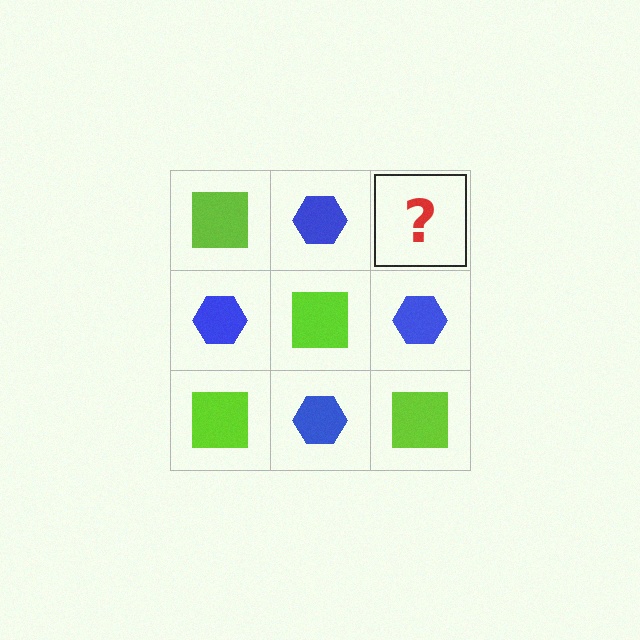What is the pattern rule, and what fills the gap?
The rule is that it alternates lime square and blue hexagon in a checkerboard pattern. The gap should be filled with a lime square.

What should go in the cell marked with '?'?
The missing cell should contain a lime square.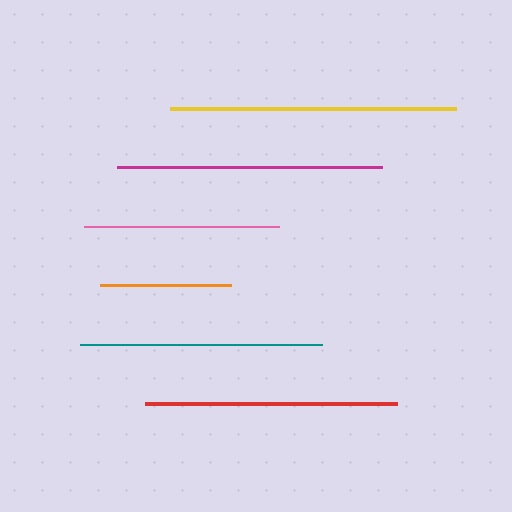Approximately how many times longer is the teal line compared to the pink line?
The teal line is approximately 1.2 times the length of the pink line.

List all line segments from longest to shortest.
From longest to shortest: yellow, magenta, red, teal, pink, orange.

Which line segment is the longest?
The yellow line is the longest at approximately 286 pixels.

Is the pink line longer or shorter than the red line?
The red line is longer than the pink line.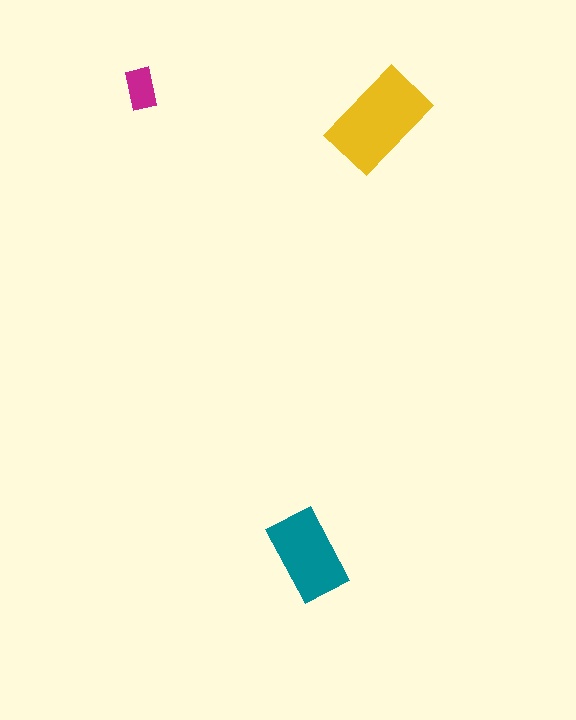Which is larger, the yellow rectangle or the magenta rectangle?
The yellow one.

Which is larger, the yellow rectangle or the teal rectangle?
The yellow one.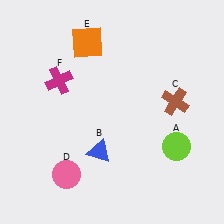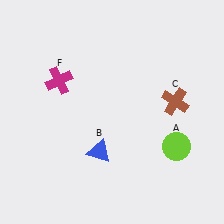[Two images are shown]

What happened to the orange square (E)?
The orange square (E) was removed in Image 2. It was in the top-left area of Image 1.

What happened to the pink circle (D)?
The pink circle (D) was removed in Image 2. It was in the bottom-left area of Image 1.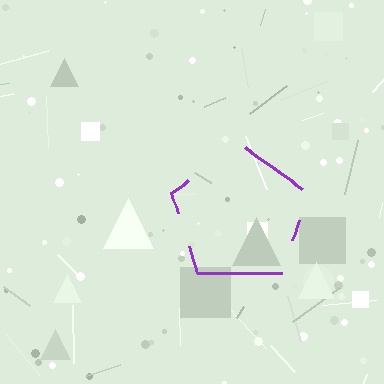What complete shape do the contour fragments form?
The contour fragments form a pentagon.